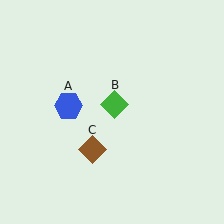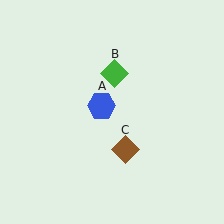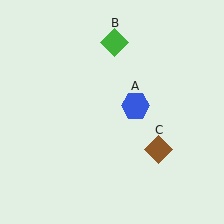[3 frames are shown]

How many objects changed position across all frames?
3 objects changed position: blue hexagon (object A), green diamond (object B), brown diamond (object C).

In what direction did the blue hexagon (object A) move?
The blue hexagon (object A) moved right.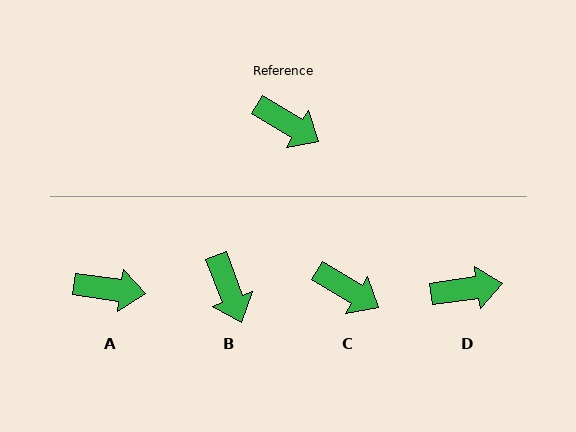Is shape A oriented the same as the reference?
No, it is off by about 24 degrees.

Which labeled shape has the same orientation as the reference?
C.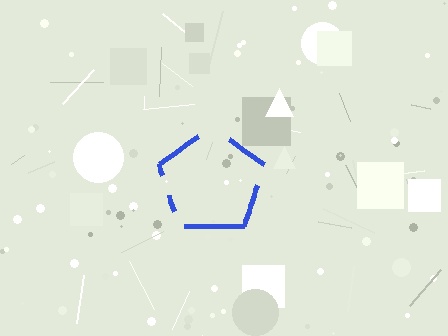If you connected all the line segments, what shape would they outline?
They would outline a pentagon.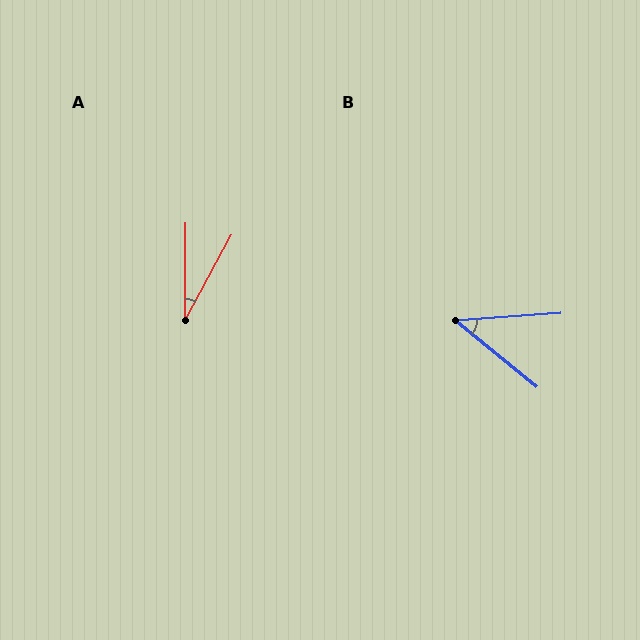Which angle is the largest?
B, at approximately 43 degrees.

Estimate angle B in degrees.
Approximately 43 degrees.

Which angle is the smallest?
A, at approximately 28 degrees.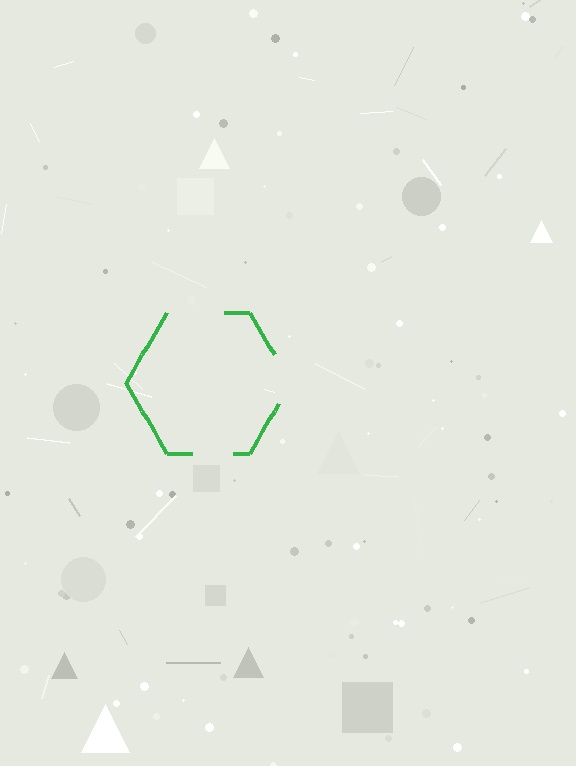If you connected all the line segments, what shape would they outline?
They would outline a hexagon.